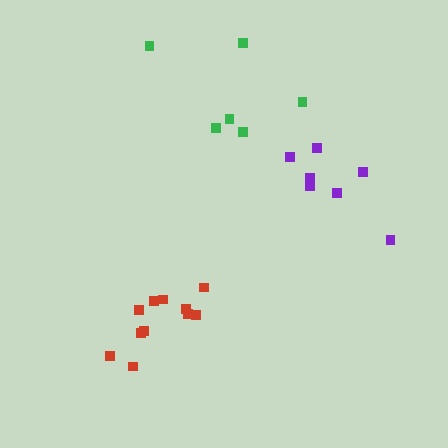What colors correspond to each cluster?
The clusters are colored: purple, red, green.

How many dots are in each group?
Group 1: 7 dots, Group 2: 11 dots, Group 3: 6 dots (24 total).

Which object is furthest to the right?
The purple cluster is rightmost.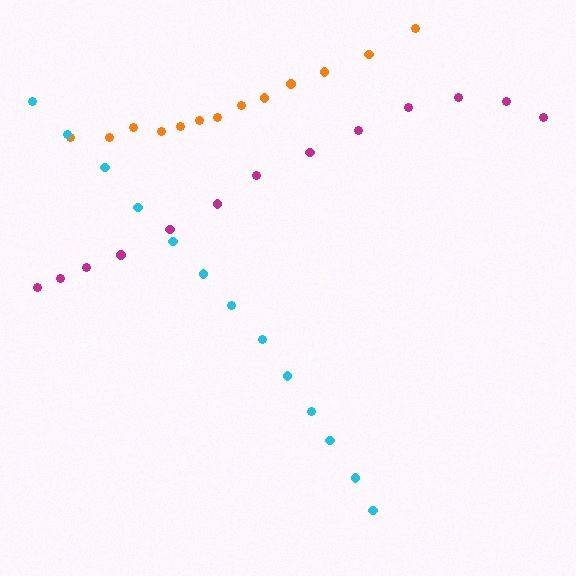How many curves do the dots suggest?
There are 3 distinct paths.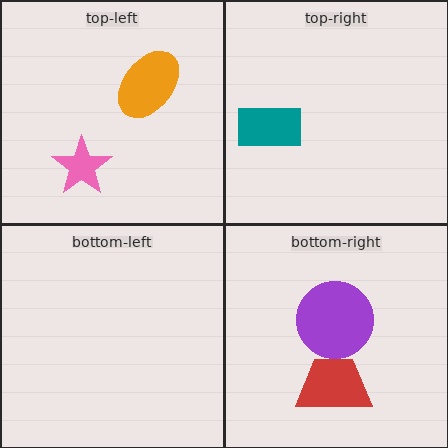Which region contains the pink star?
The top-left region.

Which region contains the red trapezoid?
The bottom-right region.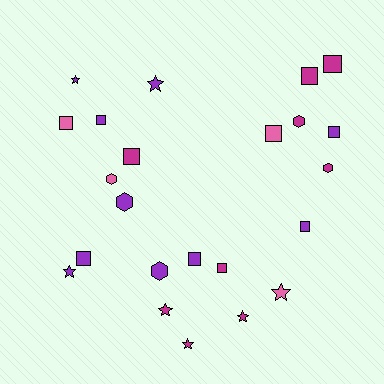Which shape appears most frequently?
Square, with 11 objects.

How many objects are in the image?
There are 23 objects.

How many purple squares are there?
There are 5 purple squares.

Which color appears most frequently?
Purple, with 10 objects.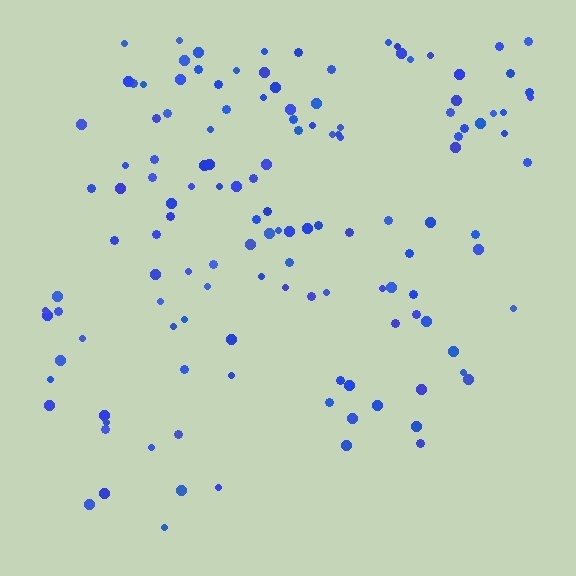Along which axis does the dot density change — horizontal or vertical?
Vertical.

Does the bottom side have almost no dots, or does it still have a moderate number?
Still a moderate number, just noticeably fewer than the top.